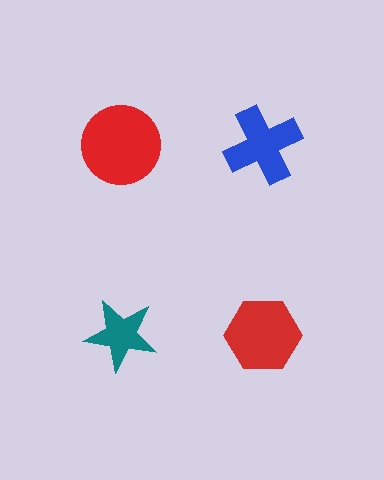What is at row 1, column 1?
A red circle.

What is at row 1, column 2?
A blue cross.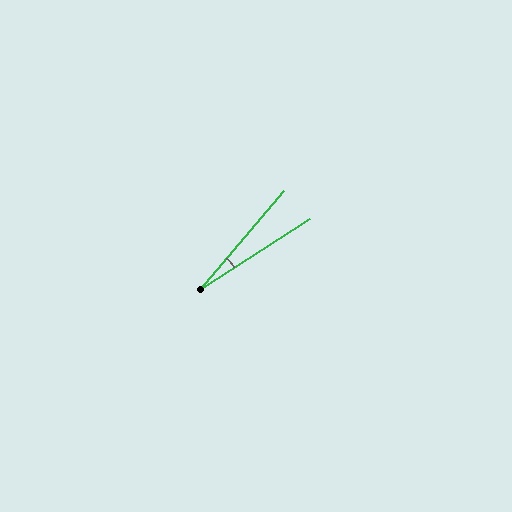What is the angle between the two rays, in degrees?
Approximately 17 degrees.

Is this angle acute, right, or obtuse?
It is acute.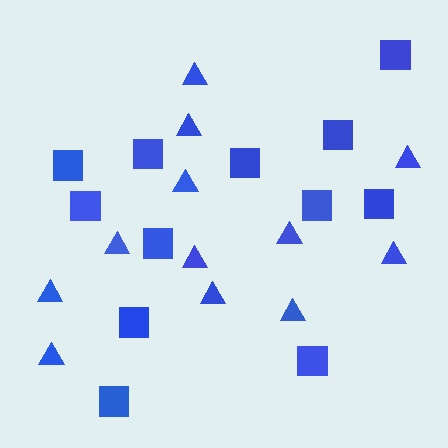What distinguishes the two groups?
There are 2 groups: one group of triangles (12) and one group of squares (12).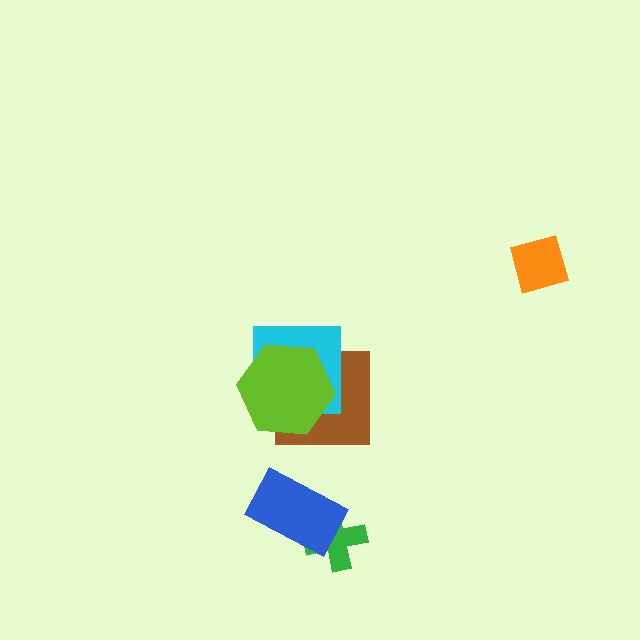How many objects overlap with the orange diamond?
0 objects overlap with the orange diamond.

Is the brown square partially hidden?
Yes, it is partially covered by another shape.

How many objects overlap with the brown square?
2 objects overlap with the brown square.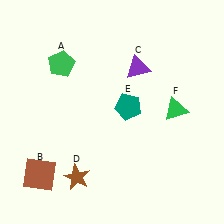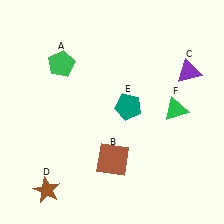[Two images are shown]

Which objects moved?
The objects that moved are: the brown square (B), the purple triangle (C), the brown star (D).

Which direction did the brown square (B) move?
The brown square (B) moved right.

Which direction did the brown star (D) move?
The brown star (D) moved left.